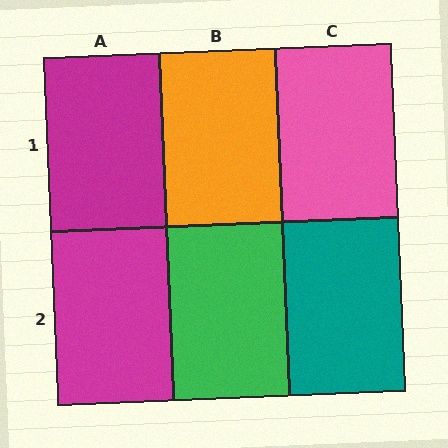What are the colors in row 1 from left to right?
Magenta, orange, pink.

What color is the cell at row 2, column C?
Teal.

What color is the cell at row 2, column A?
Magenta.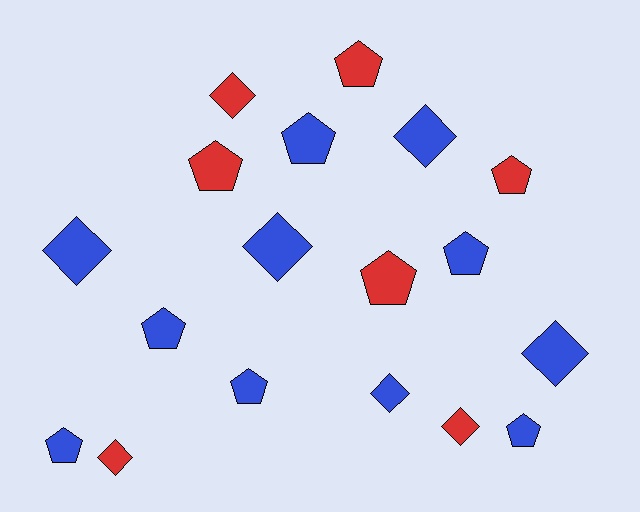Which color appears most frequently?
Blue, with 11 objects.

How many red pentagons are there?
There are 4 red pentagons.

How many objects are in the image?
There are 18 objects.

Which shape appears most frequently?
Pentagon, with 10 objects.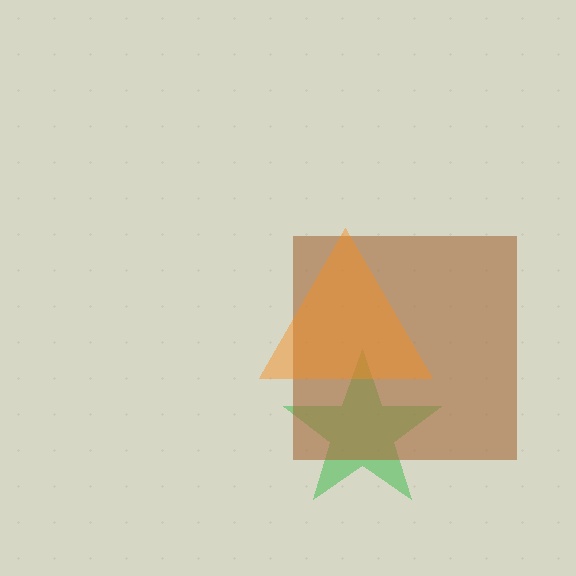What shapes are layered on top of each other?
The layered shapes are: a green star, a brown square, an orange triangle.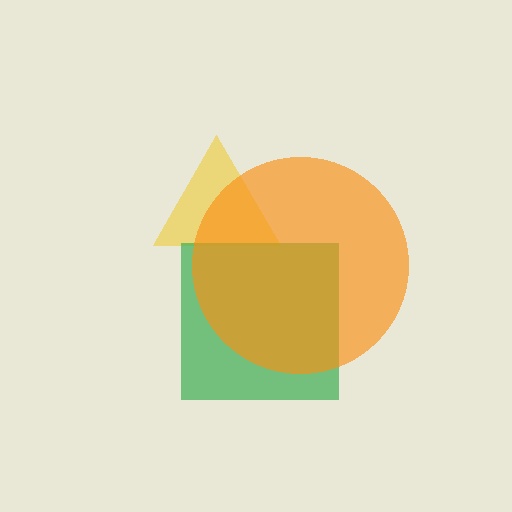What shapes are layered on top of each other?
The layered shapes are: a yellow triangle, a green square, an orange circle.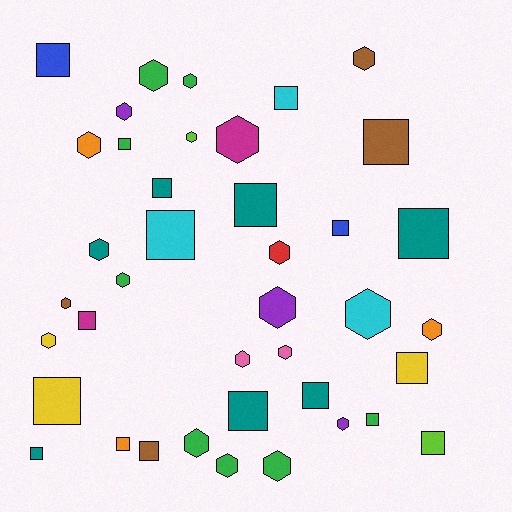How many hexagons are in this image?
There are 21 hexagons.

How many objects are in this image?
There are 40 objects.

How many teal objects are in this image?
There are 7 teal objects.